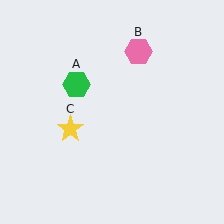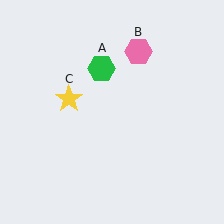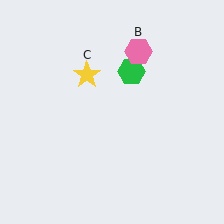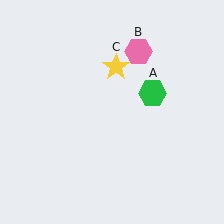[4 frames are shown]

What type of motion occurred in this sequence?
The green hexagon (object A), yellow star (object C) rotated clockwise around the center of the scene.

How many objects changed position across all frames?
2 objects changed position: green hexagon (object A), yellow star (object C).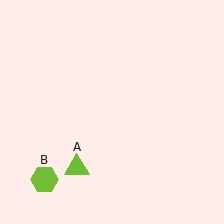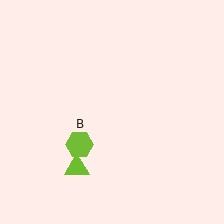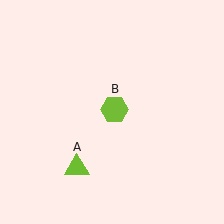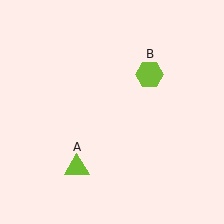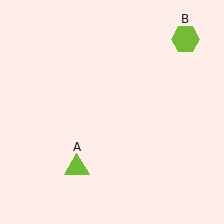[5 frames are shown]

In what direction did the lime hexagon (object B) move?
The lime hexagon (object B) moved up and to the right.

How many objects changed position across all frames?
1 object changed position: lime hexagon (object B).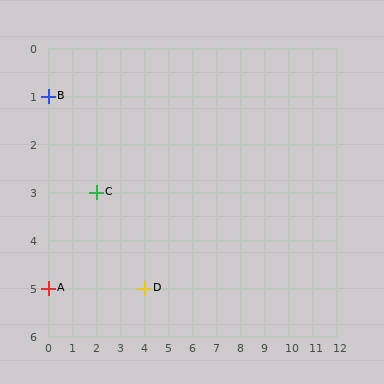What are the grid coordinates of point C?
Point C is at grid coordinates (2, 3).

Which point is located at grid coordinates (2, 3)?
Point C is at (2, 3).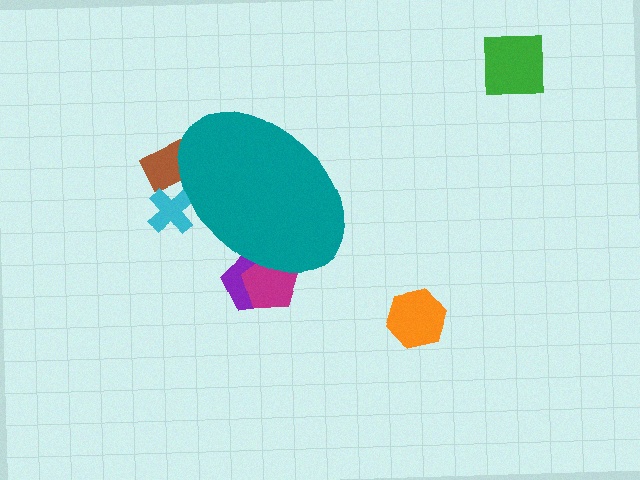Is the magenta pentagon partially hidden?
Yes, the magenta pentagon is partially hidden behind the teal ellipse.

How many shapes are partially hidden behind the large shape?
4 shapes are partially hidden.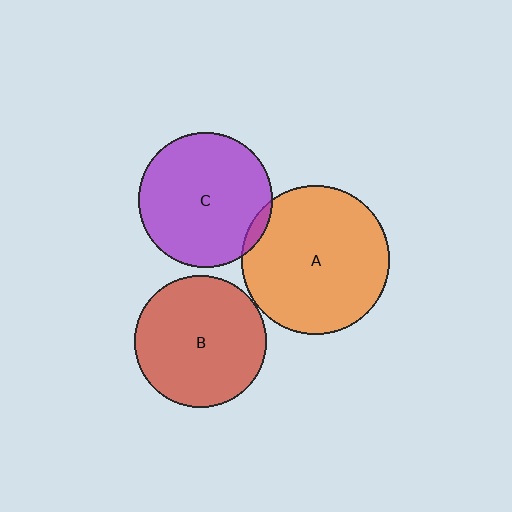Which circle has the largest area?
Circle A (orange).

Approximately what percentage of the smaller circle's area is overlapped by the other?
Approximately 5%.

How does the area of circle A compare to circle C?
Approximately 1.2 times.